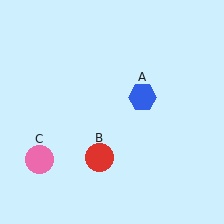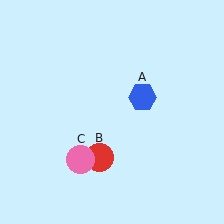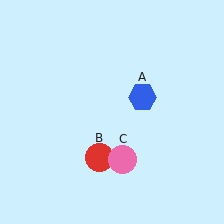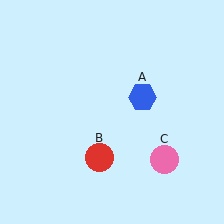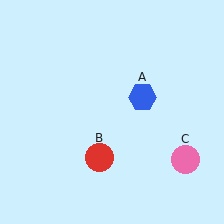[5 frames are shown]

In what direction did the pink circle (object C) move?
The pink circle (object C) moved right.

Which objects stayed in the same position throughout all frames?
Blue hexagon (object A) and red circle (object B) remained stationary.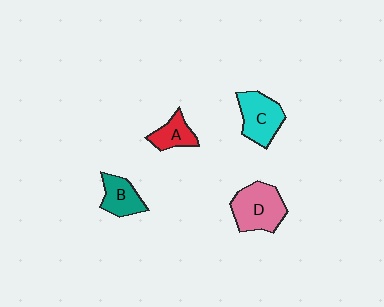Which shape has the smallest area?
Shape A (red).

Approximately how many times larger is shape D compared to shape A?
Approximately 1.9 times.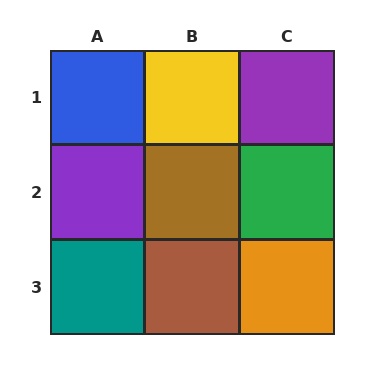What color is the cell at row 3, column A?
Teal.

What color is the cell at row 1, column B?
Yellow.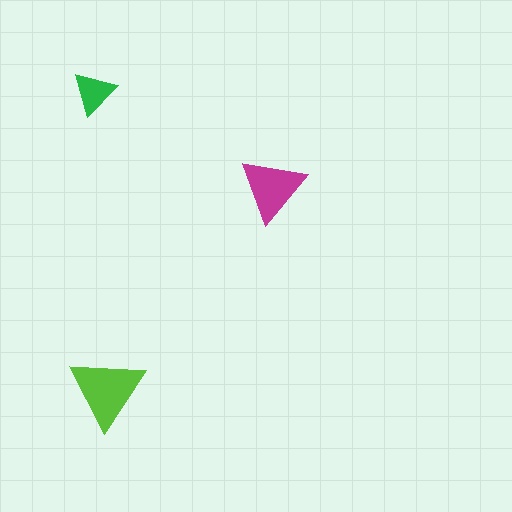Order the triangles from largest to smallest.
the lime one, the magenta one, the green one.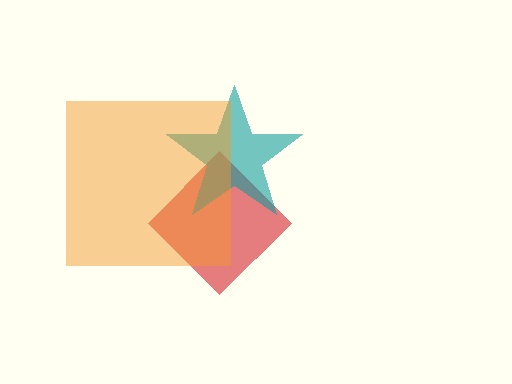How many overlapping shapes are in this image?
There are 3 overlapping shapes in the image.